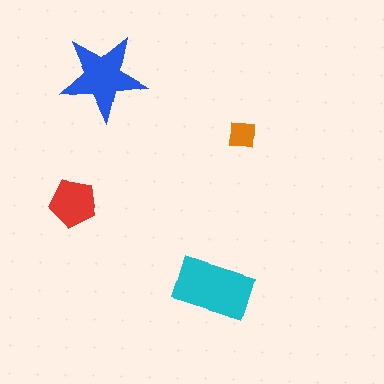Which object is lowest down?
The cyan rectangle is bottommost.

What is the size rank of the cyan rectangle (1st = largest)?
1st.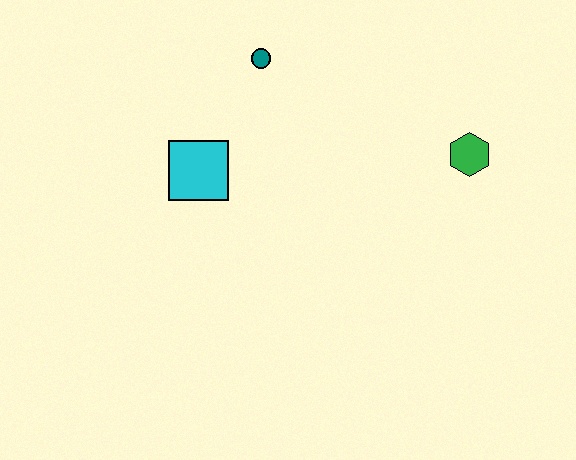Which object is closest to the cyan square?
The teal circle is closest to the cyan square.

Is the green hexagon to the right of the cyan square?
Yes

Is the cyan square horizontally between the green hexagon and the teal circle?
No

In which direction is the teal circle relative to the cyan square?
The teal circle is above the cyan square.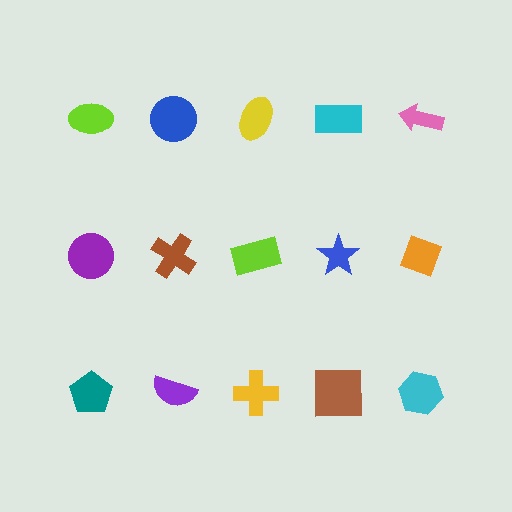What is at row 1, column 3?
A yellow ellipse.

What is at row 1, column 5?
A pink arrow.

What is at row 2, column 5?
An orange diamond.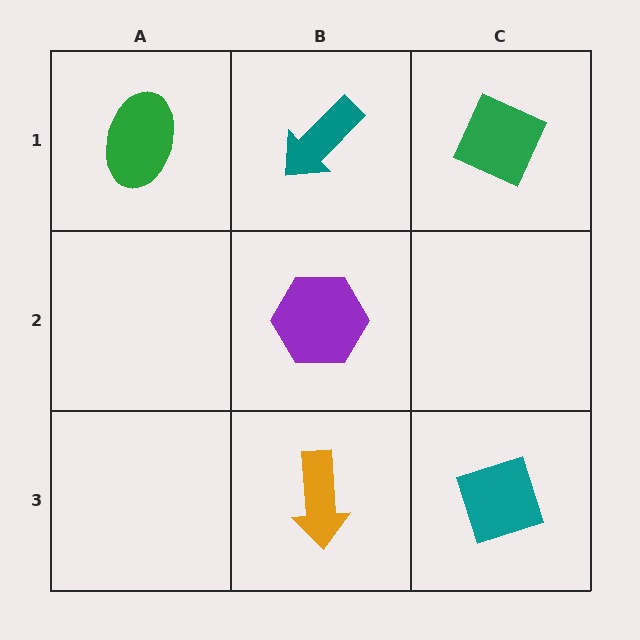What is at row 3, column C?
A teal diamond.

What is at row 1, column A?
A green ellipse.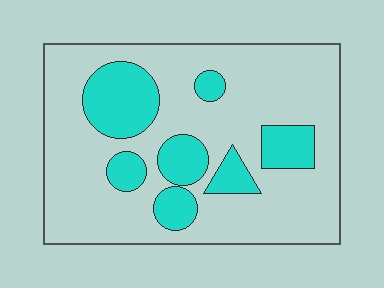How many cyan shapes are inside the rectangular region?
7.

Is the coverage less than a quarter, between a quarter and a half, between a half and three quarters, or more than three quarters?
Less than a quarter.